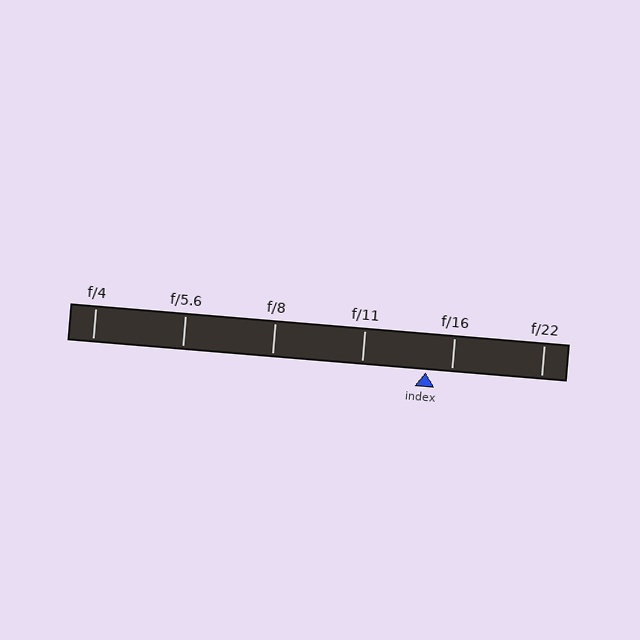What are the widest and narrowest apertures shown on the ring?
The widest aperture shown is f/4 and the narrowest is f/22.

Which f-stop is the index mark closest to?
The index mark is closest to f/16.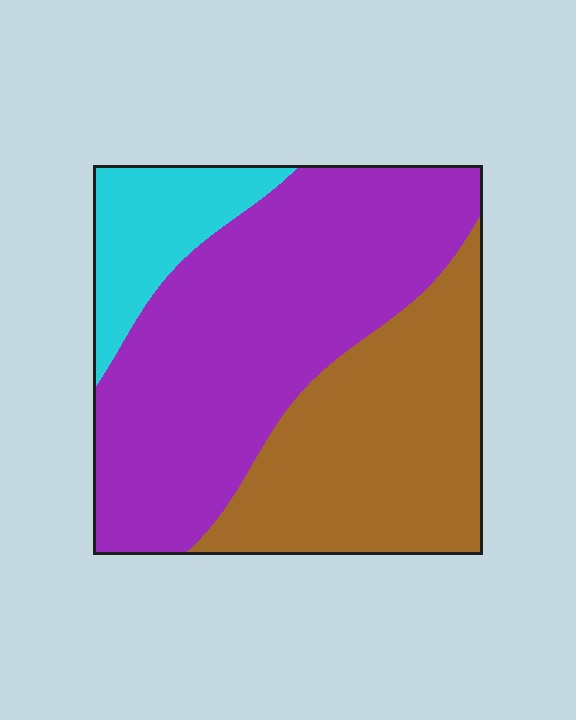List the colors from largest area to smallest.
From largest to smallest: purple, brown, cyan.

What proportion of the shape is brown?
Brown takes up about one third (1/3) of the shape.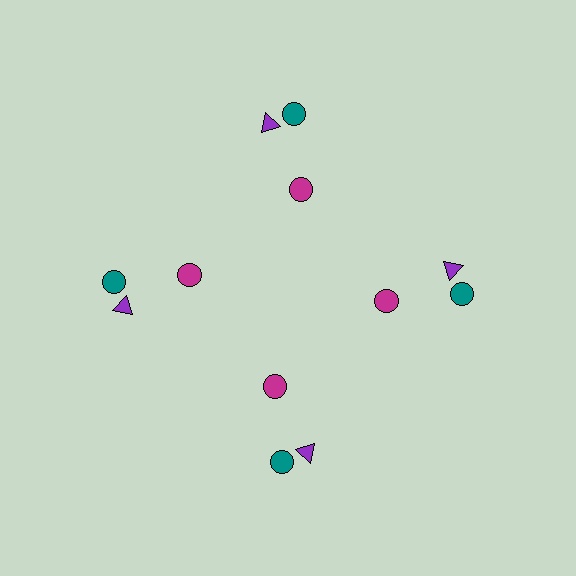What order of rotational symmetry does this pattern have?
This pattern has 4-fold rotational symmetry.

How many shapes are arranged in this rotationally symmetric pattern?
There are 12 shapes, arranged in 4 groups of 3.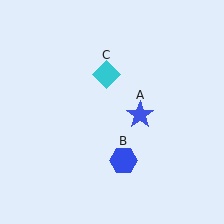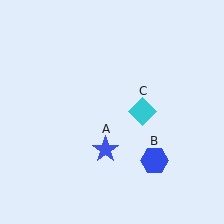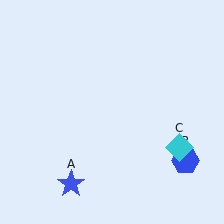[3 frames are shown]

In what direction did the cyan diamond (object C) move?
The cyan diamond (object C) moved down and to the right.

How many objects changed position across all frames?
3 objects changed position: blue star (object A), blue hexagon (object B), cyan diamond (object C).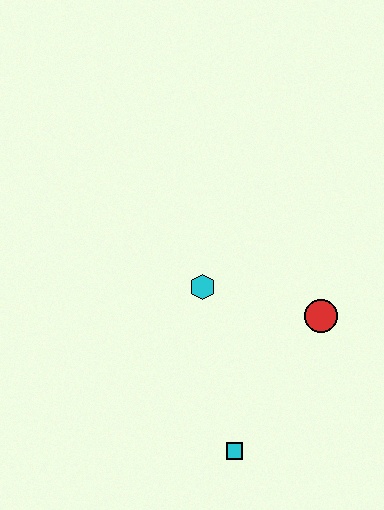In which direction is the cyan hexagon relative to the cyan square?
The cyan hexagon is above the cyan square.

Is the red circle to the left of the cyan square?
No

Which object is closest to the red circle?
The cyan hexagon is closest to the red circle.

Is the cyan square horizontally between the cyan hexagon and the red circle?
Yes